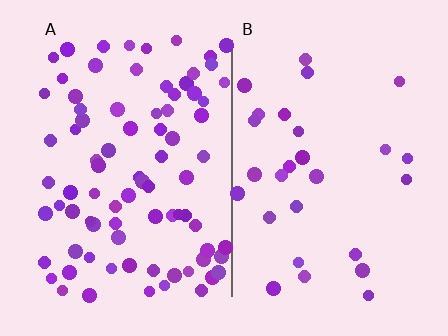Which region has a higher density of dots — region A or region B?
A (the left).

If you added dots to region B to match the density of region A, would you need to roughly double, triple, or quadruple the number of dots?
Approximately triple.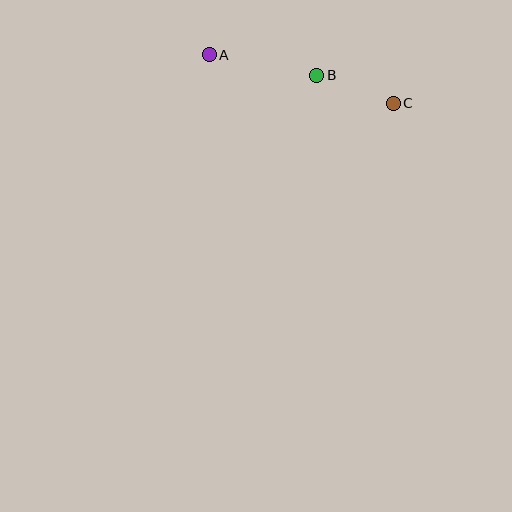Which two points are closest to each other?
Points B and C are closest to each other.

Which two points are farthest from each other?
Points A and C are farthest from each other.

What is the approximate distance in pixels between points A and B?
The distance between A and B is approximately 109 pixels.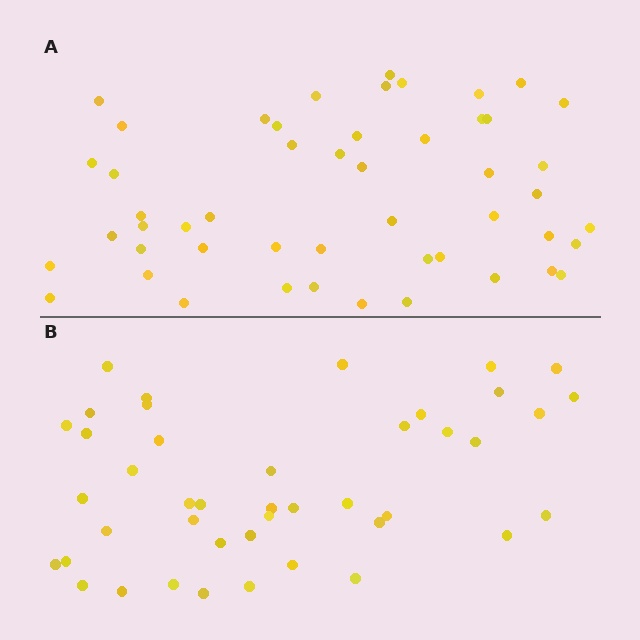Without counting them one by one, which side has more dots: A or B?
Region A (the top region) has more dots.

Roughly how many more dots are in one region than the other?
Region A has roughly 8 or so more dots than region B.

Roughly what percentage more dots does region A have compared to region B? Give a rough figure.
About 15% more.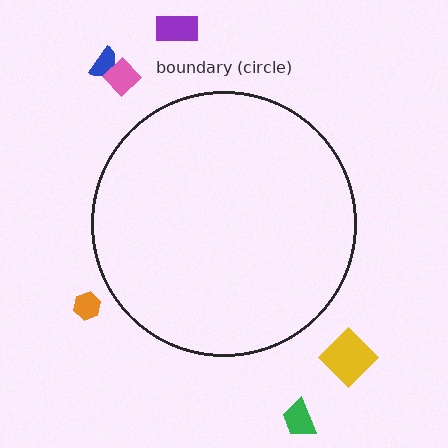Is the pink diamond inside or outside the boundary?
Outside.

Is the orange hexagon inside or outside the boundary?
Outside.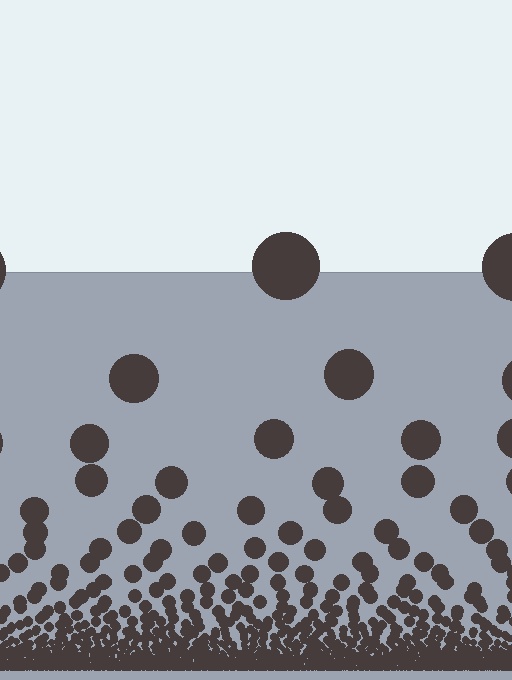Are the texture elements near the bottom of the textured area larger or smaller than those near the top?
Smaller. The gradient is inverted — elements near the bottom are smaller and denser.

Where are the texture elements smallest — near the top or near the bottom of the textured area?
Near the bottom.